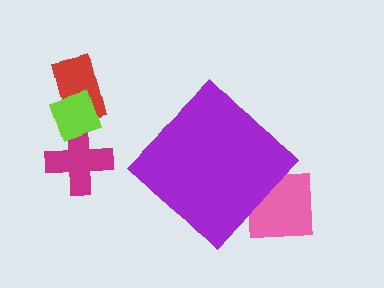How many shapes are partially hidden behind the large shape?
1 shape is partially hidden.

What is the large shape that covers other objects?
A purple diamond.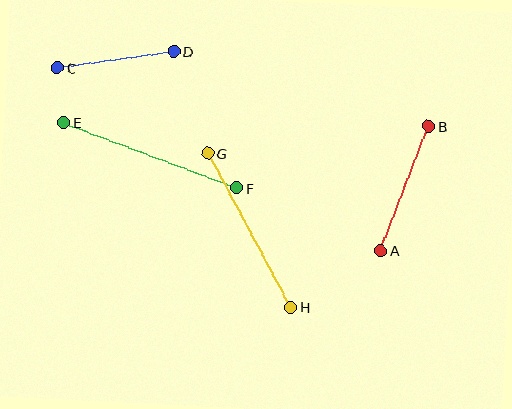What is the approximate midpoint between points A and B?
The midpoint is at approximately (405, 188) pixels.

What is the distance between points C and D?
The distance is approximately 118 pixels.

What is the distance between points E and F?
The distance is approximately 185 pixels.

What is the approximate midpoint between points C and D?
The midpoint is at approximately (116, 60) pixels.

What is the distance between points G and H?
The distance is approximately 175 pixels.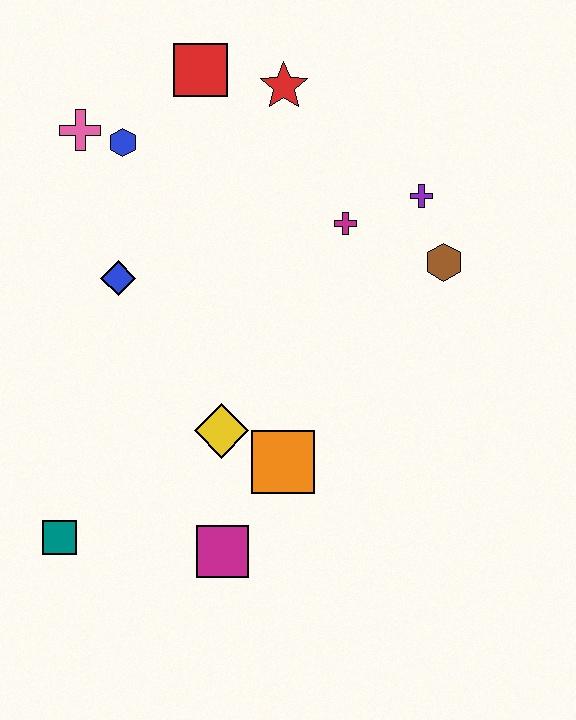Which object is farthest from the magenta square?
The red square is farthest from the magenta square.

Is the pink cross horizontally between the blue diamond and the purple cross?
No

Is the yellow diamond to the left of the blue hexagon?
No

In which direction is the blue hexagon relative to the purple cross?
The blue hexagon is to the left of the purple cross.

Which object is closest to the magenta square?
The orange square is closest to the magenta square.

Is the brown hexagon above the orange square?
Yes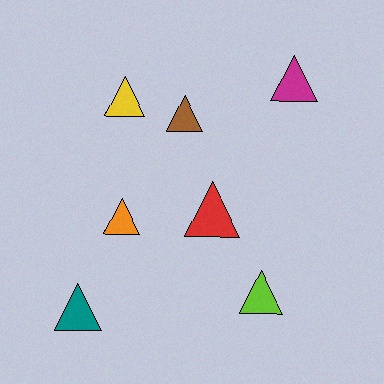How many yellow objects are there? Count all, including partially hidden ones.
There is 1 yellow object.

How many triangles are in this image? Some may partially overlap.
There are 7 triangles.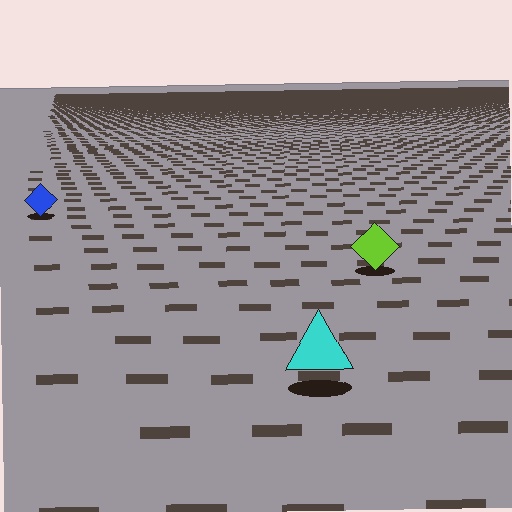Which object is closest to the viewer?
The cyan triangle is closest. The texture marks near it are larger and more spread out.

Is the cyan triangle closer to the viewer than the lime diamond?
Yes. The cyan triangle is closer — you can tell from the texture gradient: the ground texture is coarser near it.